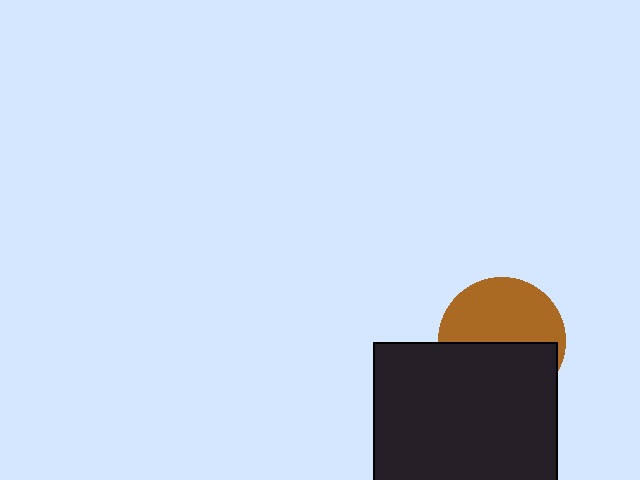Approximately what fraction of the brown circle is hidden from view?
Roughly 48% of the brown circle is hidden behind the black rectangle.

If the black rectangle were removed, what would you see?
You would see the complete brown circle.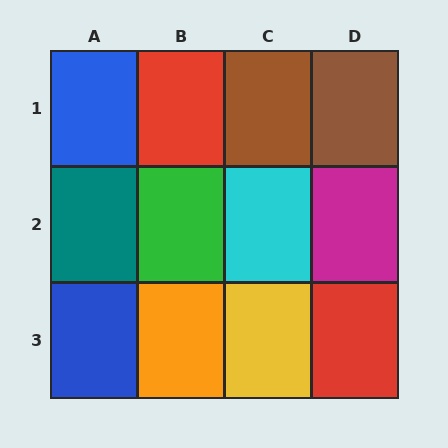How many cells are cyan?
1 cell is cyan.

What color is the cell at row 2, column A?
Teal.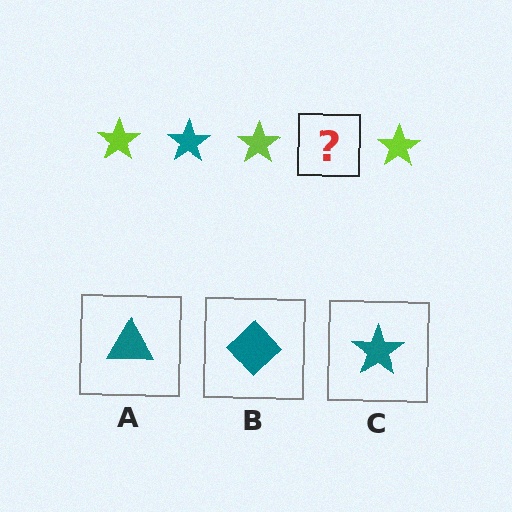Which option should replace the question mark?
Option C.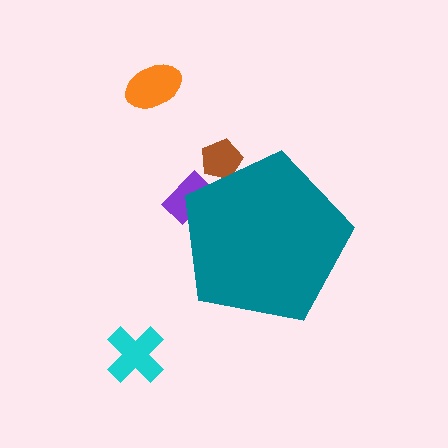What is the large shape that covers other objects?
A teal pentagon.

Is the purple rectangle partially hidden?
Yes, the purple rectangle is partially hidden behind the teal pentagon.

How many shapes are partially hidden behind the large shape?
2 shapes are partially hidden.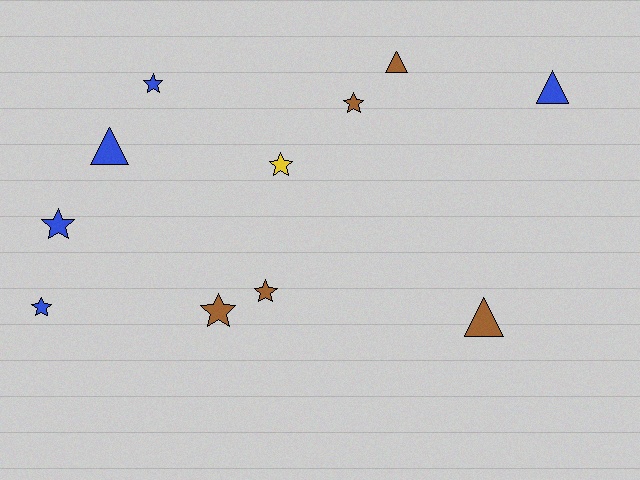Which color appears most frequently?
Brown, with 5 objects.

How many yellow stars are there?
There is 1 yellow star.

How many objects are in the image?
There are 11 objects.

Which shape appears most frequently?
Star, with 7 objects.